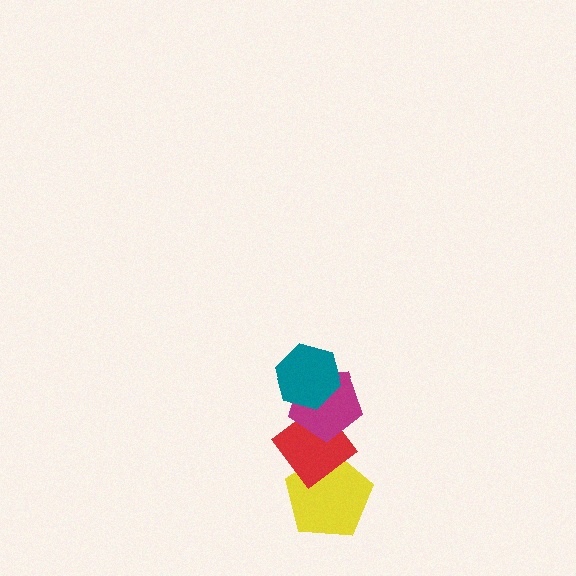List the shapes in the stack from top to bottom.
From top to bottom: the teal hexagon, the magenta pentagon, the red diamond, the yellow pentagon.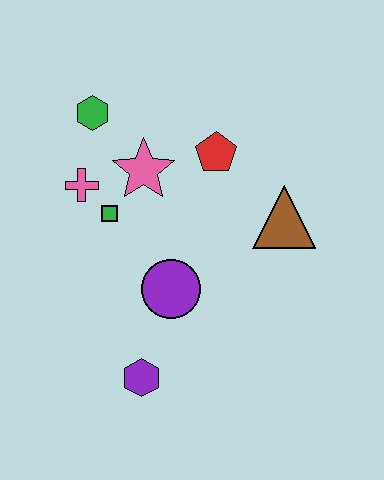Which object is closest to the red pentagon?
The pink star is closest to the red pentagon.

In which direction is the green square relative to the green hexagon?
The green square is below the green hexagon.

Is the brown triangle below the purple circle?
No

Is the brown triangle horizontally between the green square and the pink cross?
No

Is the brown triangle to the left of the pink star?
No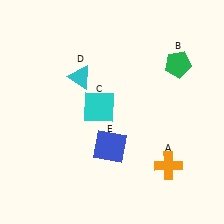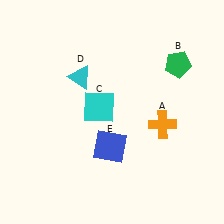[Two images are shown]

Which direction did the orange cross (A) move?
The orange cross (A) moved up.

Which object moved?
The orange cross (A) moved up.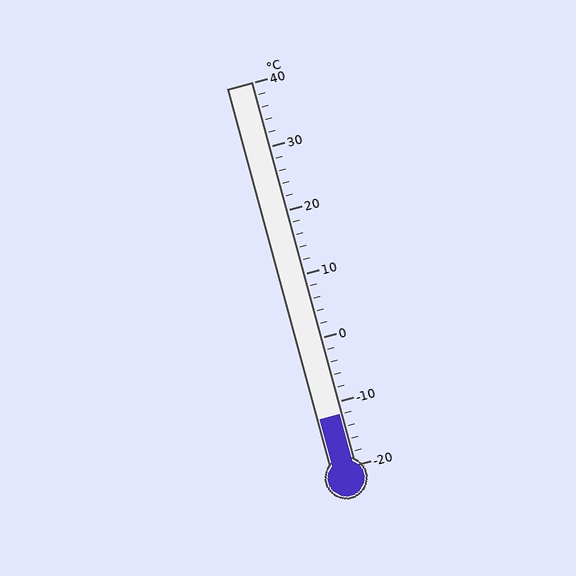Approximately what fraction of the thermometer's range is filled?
The thermometer is filled to approximately 15% of its range.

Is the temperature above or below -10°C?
The temperature is below -10°C.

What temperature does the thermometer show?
The thermometer shows approximately -12°C.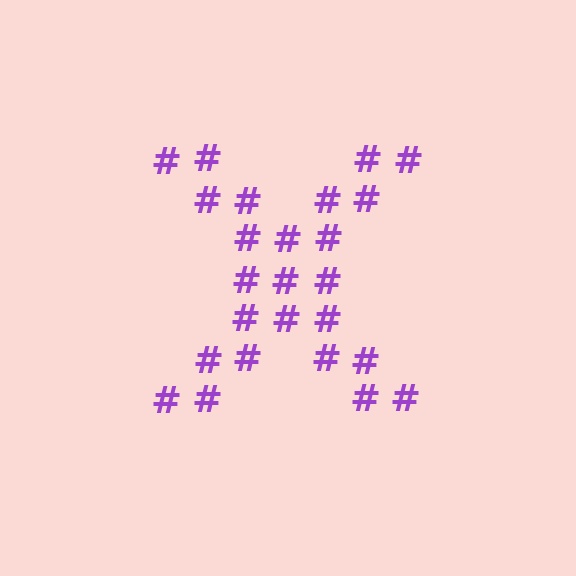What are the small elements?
The small elements are hash symbols.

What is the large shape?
The large shape is the letter X.